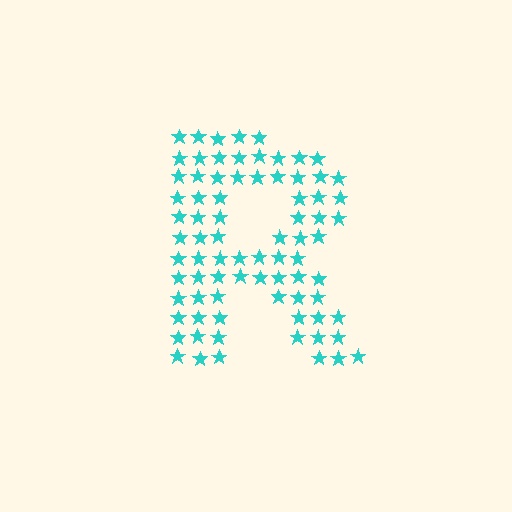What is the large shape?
The large shape is the letter R.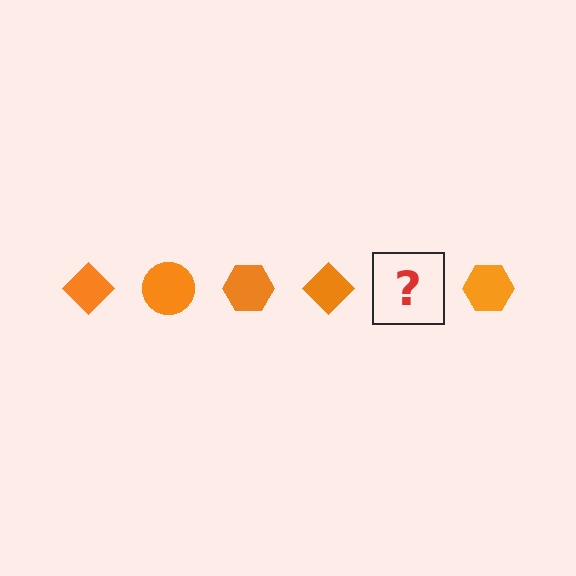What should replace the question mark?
The question mark should be replaced with an orange circle.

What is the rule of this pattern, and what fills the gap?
The rule is that the pattern cycles through diamond, circle, hexagon shapes in orange. The gap should be filled with an orange circle.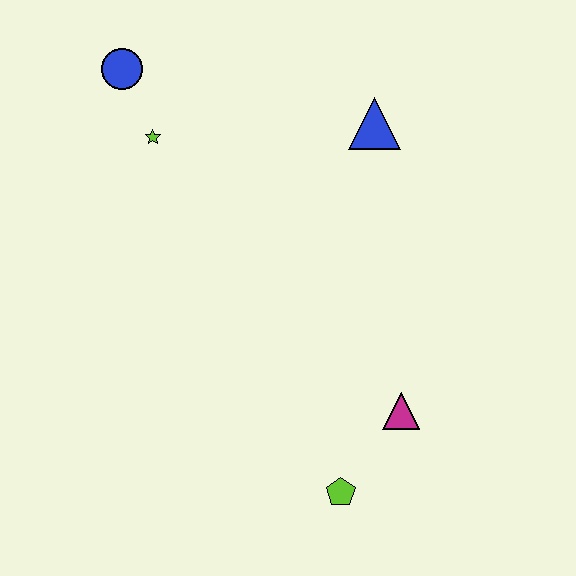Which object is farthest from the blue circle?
The lime pentagon is farthest from the blue circle.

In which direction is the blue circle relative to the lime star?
The blue circle is above the lime star.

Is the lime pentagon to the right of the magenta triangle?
No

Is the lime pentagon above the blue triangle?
No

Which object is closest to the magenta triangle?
The lime pentagon is closest to the magenta triangle.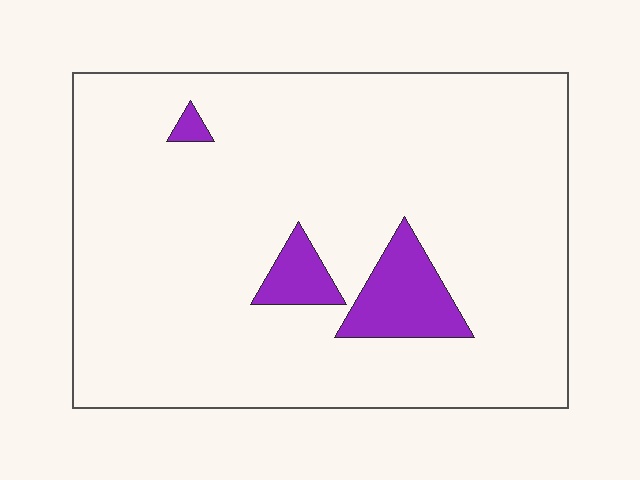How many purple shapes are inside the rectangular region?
3.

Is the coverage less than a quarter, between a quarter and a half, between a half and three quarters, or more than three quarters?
Less than a quarter.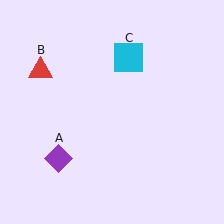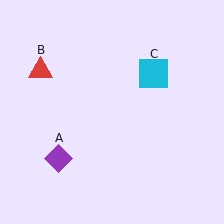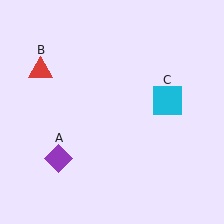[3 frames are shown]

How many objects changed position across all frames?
1 object changed position: cyan square (object C).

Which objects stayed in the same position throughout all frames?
Purple diamond (object A) and red triangle (object B) remained stationary.